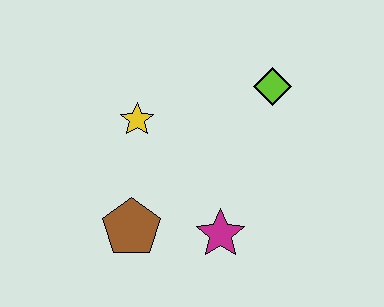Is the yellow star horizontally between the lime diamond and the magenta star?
No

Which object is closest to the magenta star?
The brown pentagon is closest to the magenta star.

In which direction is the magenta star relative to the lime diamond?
The magenta star is below the lime diamond.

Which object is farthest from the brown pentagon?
The lime diamond is farthest from the brown pentagon.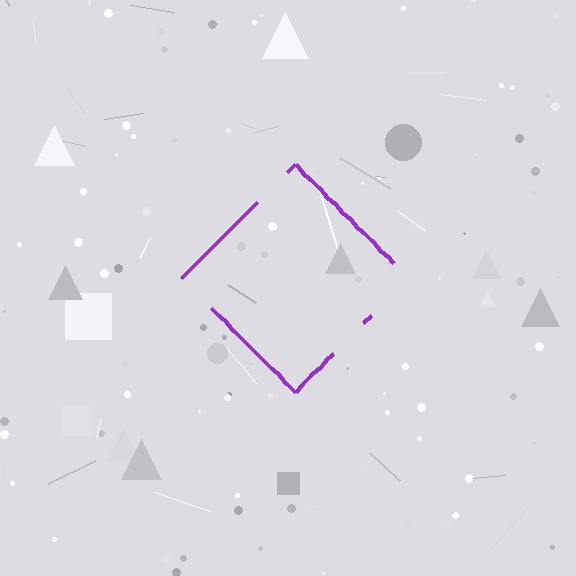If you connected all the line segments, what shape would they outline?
They would outline a diamond.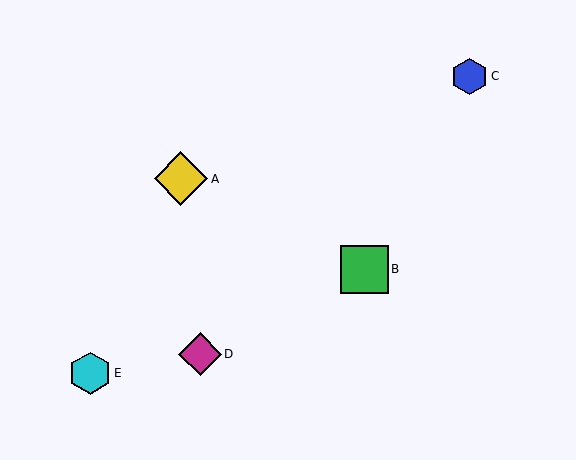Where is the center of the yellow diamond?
The center of the yellow diamond is at (181, 179).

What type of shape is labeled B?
Shape B is a green square.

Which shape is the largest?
The yellow diamond (labeled A) is the largest.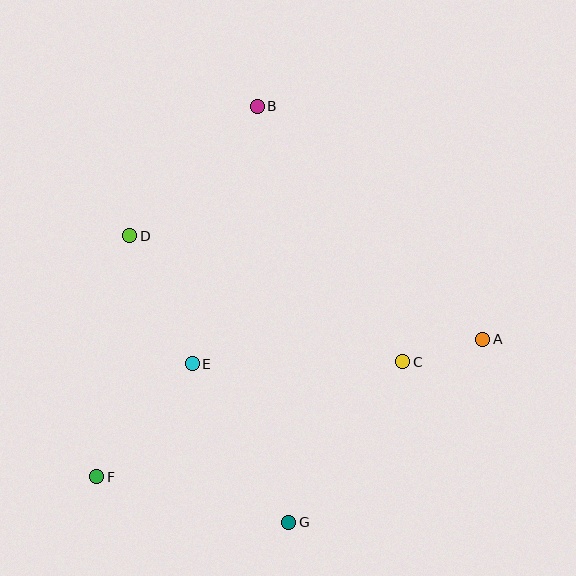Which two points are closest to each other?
Points A and C are closest to each other.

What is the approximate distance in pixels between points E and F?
The distance between E and F is approximately 148 pixels.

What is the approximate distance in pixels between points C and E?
The distance between C and E is approximately 211 pixels.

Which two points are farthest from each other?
Points B and G are farthest from each other.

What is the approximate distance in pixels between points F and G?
The distance between F and G is approximately 197 pixels.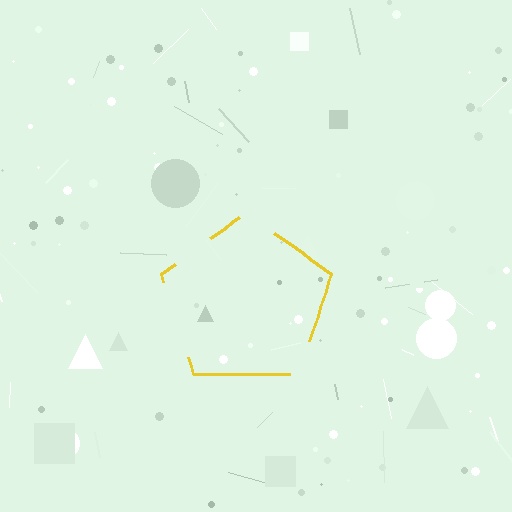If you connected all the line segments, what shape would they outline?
They would outline a pentagon.